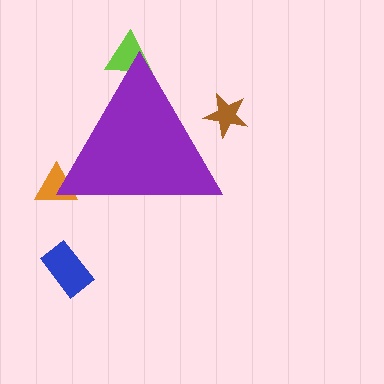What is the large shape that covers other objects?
A purple triangle.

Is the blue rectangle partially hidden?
No, the blue rectangle is fully visible.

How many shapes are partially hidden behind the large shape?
3 shapes are partially hidden.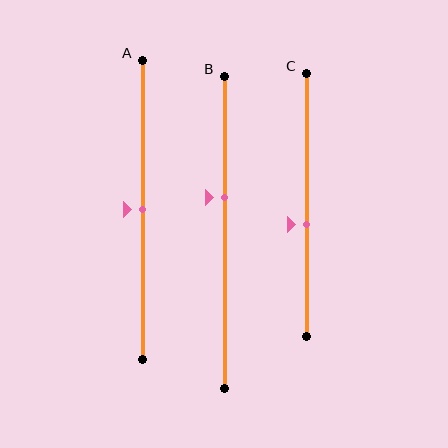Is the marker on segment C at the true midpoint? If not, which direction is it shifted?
No, the marker on segment C is shifted downward by about 8% of the segment length.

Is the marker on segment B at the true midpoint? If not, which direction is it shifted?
No, the marker on segment B is shifted upward by about 11% of the segment length.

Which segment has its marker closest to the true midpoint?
Segment A has its marker closest to the true midpoint.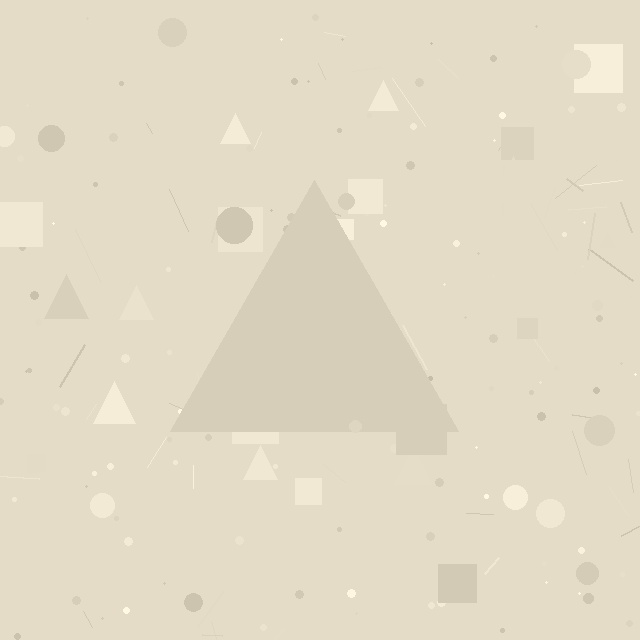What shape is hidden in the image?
A triangle is hidden in the image.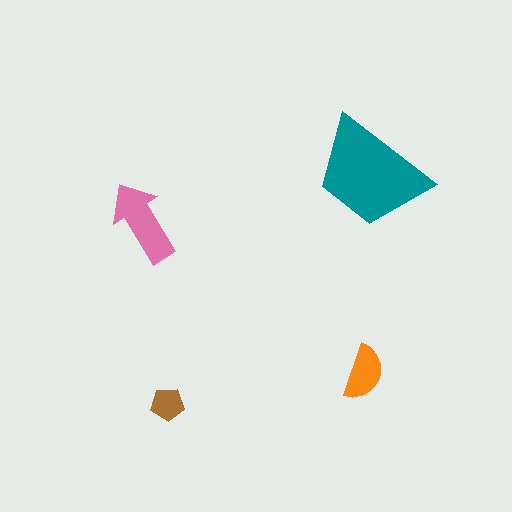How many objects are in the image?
There are 4 objects in the image.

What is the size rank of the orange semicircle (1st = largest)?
3rd.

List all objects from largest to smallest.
The teal trapezoid, the pink arrow, the orange semicircle, the brown pentagon.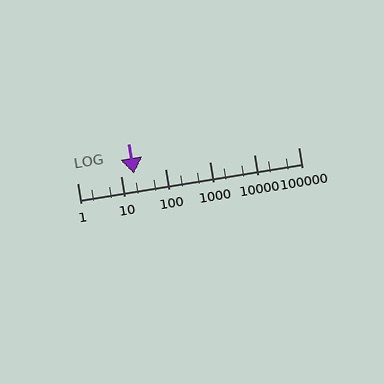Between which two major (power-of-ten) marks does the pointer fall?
The pointer is between 10 and 100.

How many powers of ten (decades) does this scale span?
The scale spans 5 decades, from 1 to 100000.